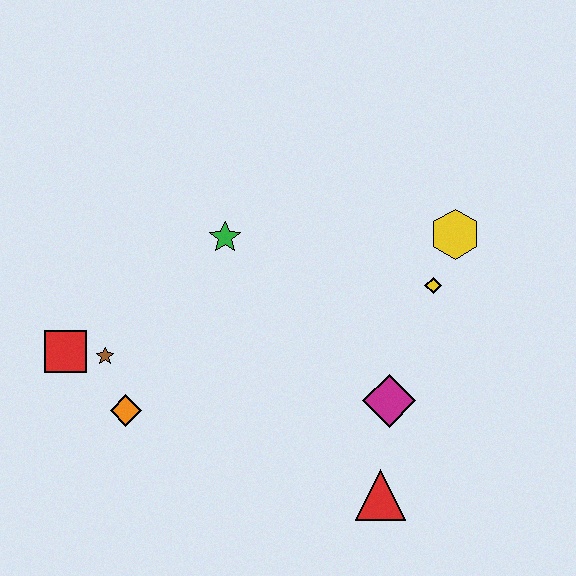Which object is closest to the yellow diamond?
The yellow hexagon is closest to the yellow diamond.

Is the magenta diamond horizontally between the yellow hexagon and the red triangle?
Yes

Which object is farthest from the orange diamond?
The yellow hexagon is farthest from the orange diamond.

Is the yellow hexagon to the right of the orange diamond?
Yes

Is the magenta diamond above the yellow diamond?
No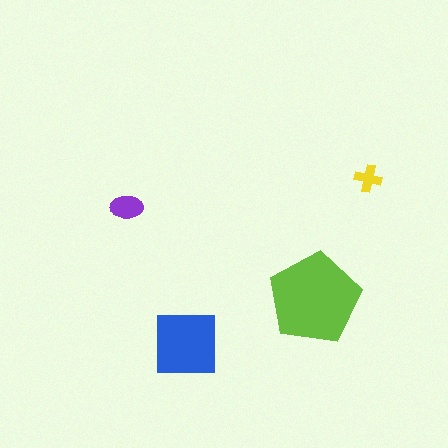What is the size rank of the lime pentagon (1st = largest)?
1st.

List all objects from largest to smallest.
The lime pentagon, the blue square, the purple ellipse, the yellow cross.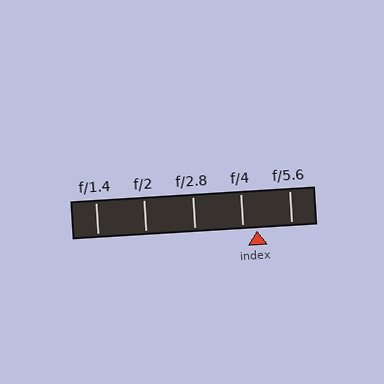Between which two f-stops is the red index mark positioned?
The index mark is between f/4 and f/5.6.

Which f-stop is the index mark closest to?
The index mark is closest to f/4.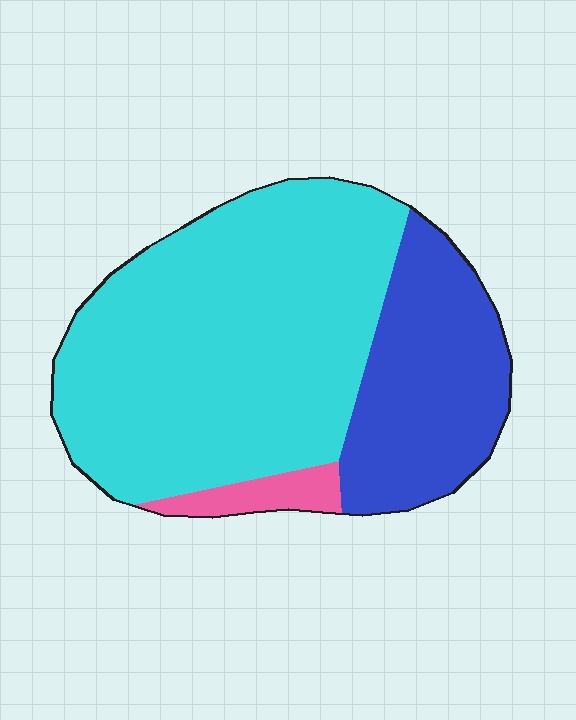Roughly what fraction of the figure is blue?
Blue takes up about one quarter (1/4) of the figure.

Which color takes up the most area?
Cyan, at roughly 65%.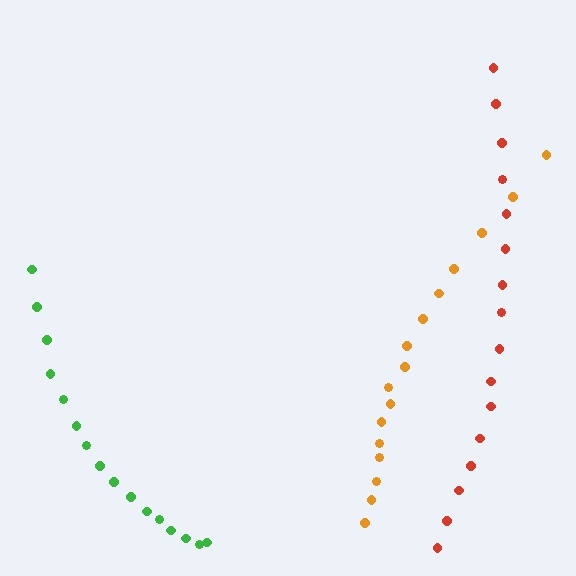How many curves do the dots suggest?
There are 3 distinct paths.